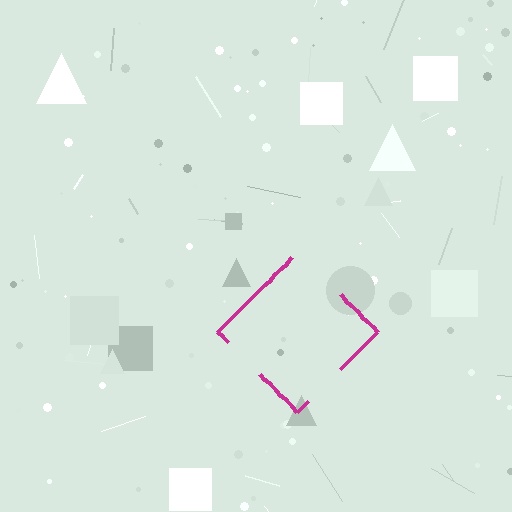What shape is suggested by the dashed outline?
The dashed outline suggests a diamond.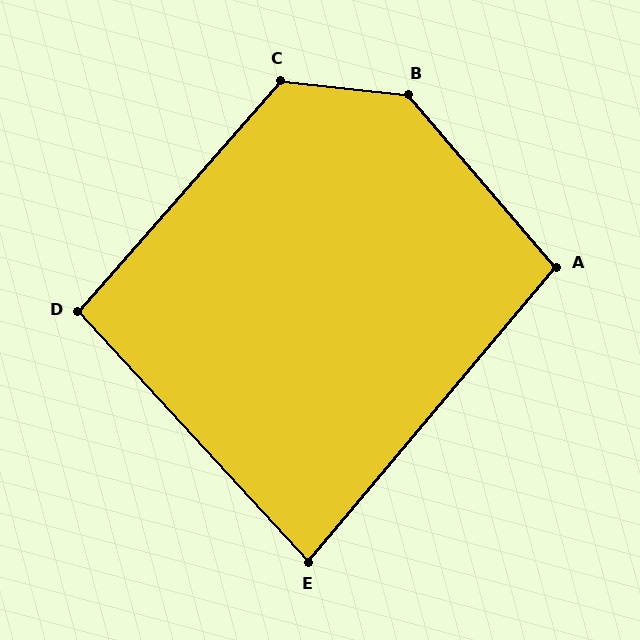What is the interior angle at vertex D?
Approximately 96 degrees (obtuse).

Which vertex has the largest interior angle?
B, at approximately 137 degrees.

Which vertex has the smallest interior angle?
E, at approximately 83 degrees.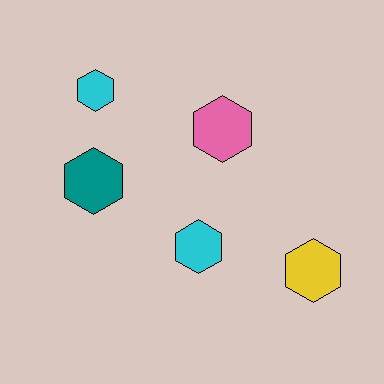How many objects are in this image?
There are 5 objects.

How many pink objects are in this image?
There is 1 pink object.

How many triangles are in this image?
There are no triangles.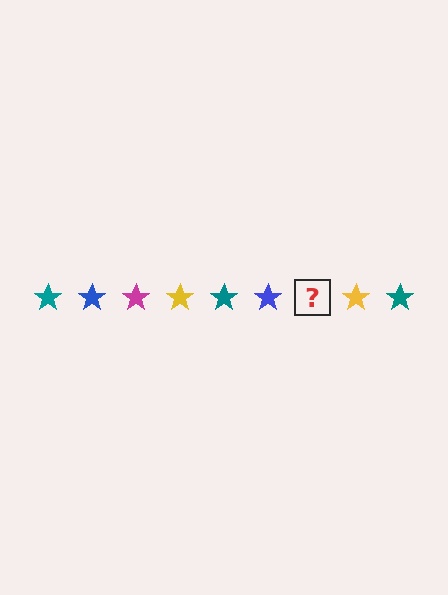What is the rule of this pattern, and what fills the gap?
The rule is that the pattern cycles through teal, blue, magenta, yellow stars. The gap should be filled with a magenta star.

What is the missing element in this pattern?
The missing element is a magenta star.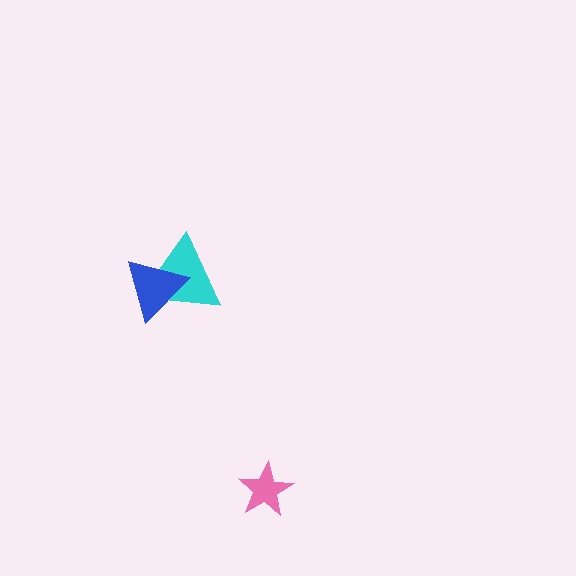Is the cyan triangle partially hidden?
Yes, it is partially covered by another shape.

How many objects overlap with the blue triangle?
1 object overlaps with the blue triangle.